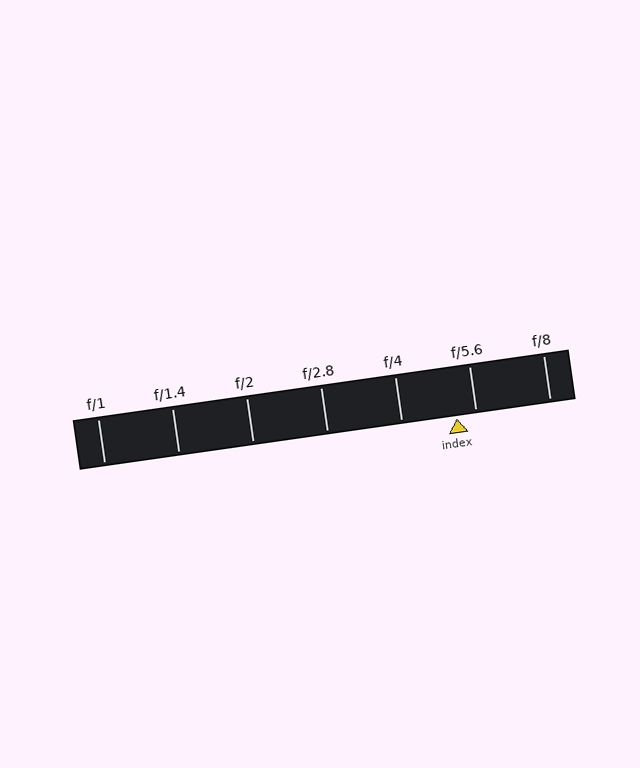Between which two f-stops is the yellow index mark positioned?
The index mark is between f/4 and f/5.6.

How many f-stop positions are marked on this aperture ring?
There are 7 f-stop positions marked.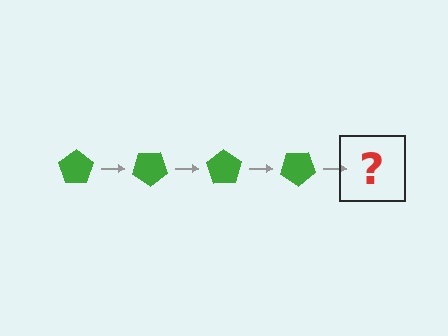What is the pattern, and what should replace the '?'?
The pattern is that the pentagon rotates 35 degrees each step. The '?' should be a green pentagon rotated 140 degrees.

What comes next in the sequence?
The next element should be a green pentagon rotated 140 degrees.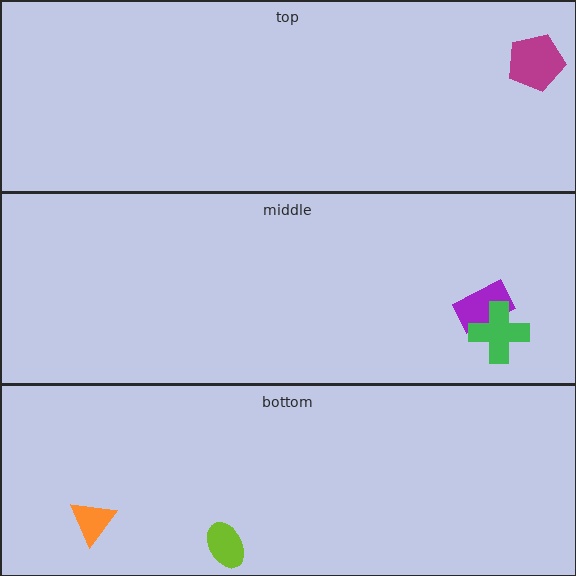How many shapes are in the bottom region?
2.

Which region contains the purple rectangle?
The middle region.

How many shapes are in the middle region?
2.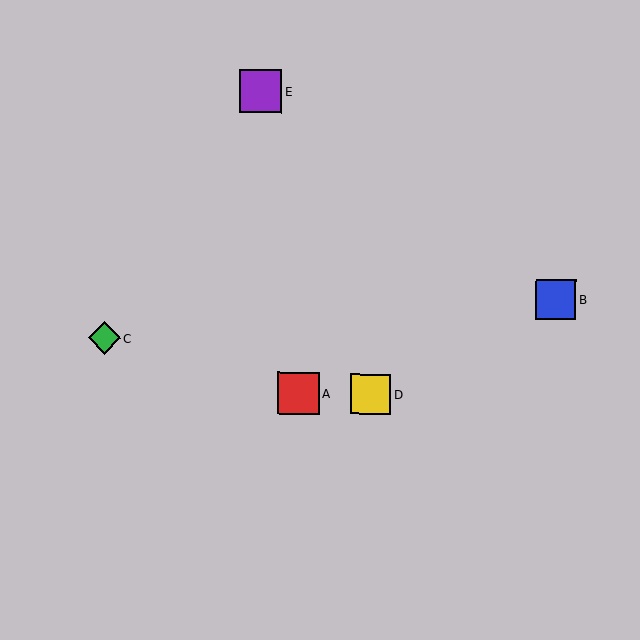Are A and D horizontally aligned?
Yes, both are at y≈393.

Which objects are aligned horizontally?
Objects A, D are aligned horizontally.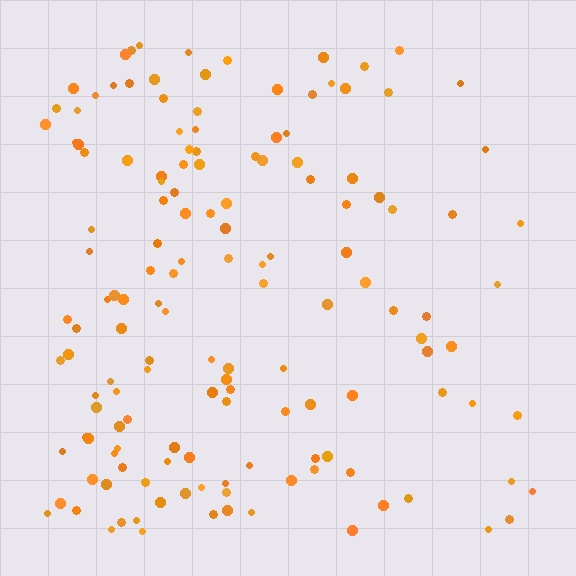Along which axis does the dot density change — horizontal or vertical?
Horizontal.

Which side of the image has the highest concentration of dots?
The left.